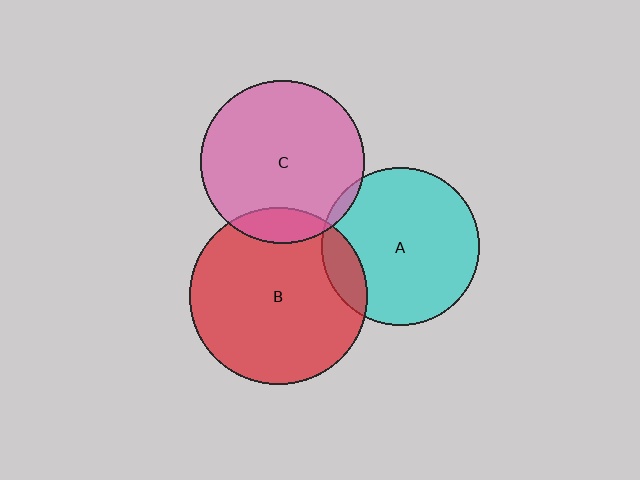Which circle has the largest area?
Circle B (red).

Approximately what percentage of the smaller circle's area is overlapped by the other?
Approximately 10%.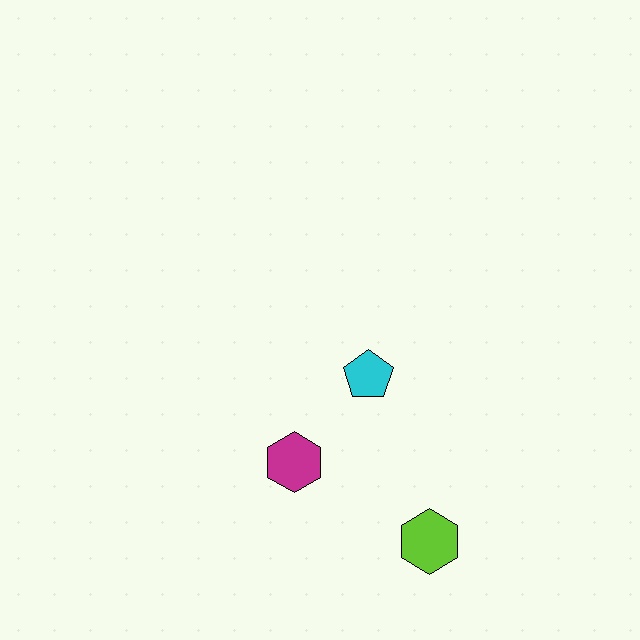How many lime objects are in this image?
There is 1 lime object.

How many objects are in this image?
There are 3 objects.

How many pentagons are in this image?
There is 1 pentagon.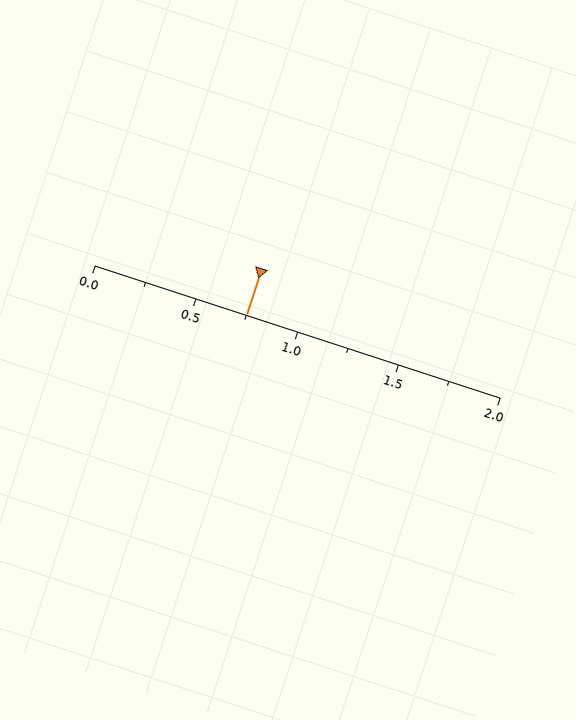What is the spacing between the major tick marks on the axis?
The major ticks are spaced 0.5 apart.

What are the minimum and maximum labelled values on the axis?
The axis runs from 0.0 to 2.0.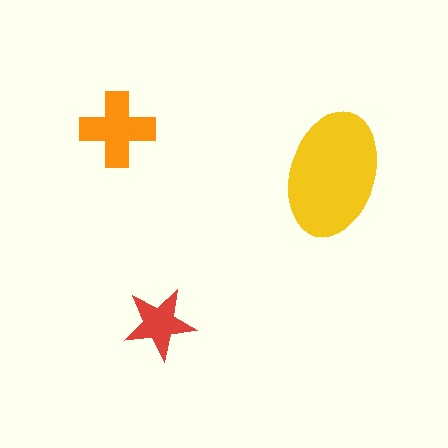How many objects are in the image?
There are 3 objects in the image.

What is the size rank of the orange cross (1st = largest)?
2nd.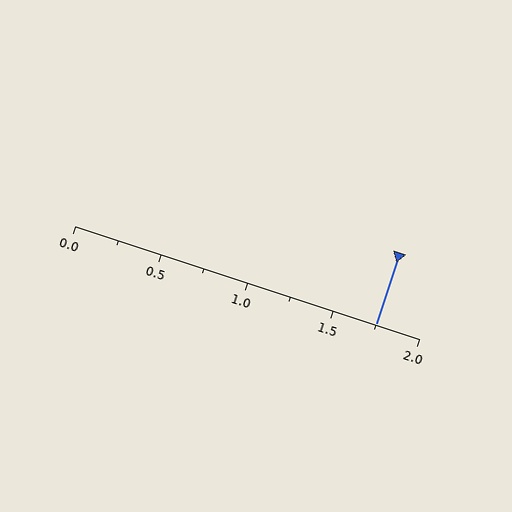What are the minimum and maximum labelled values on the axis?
The axis runs from 0.0 to 2.0.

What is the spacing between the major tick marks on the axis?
The major ticks are spaced 0.5 apart.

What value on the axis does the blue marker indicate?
The marker indicates approximately 1.75.